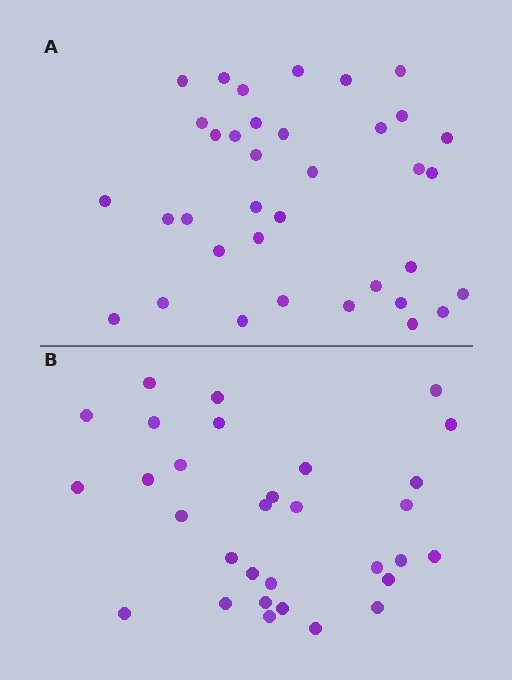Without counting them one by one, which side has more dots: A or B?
Region A (the top region) has more dots.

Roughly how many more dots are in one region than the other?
Region A has about 5 more dots than region B.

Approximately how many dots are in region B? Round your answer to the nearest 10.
About 30 dots. (The exact count is 31, which rounds to 30.)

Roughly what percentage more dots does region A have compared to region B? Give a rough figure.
About 15% more.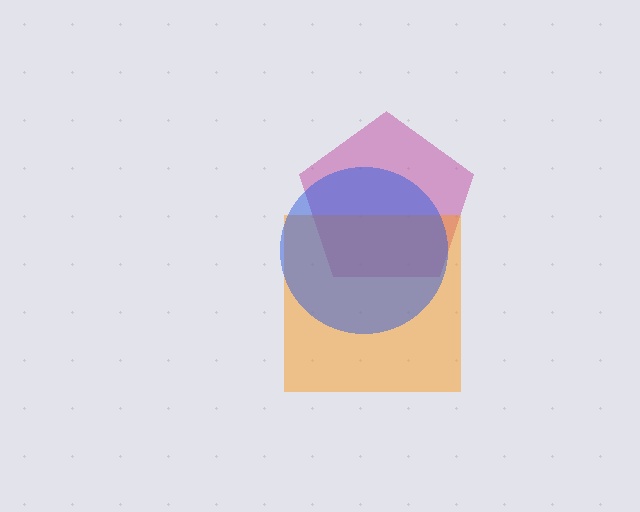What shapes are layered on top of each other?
The layered shapes are: a magenta pentagon, an orange square, a blue circle.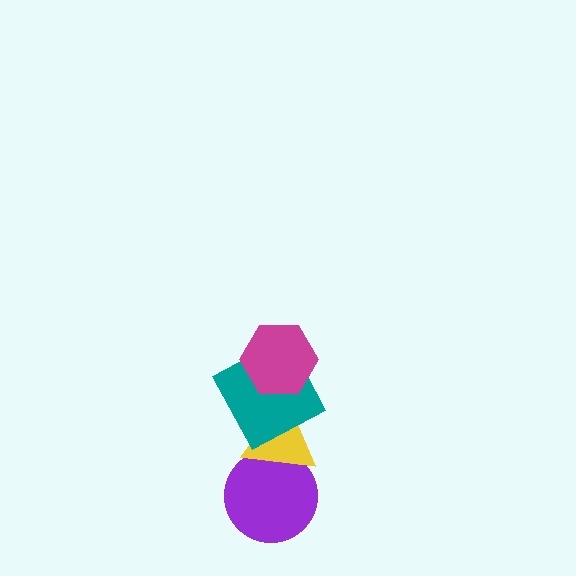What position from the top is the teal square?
The teal square is 2nd from the top.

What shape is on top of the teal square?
The magenta hexagon is on top of the teal square.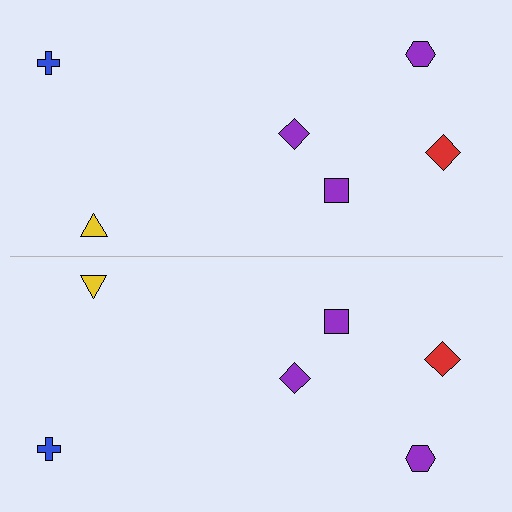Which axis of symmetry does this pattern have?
The pattern has a horizontal axis of symmetry running through the center of the image.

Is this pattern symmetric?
Yes, this pattern has bilateral (reflection) symmetry.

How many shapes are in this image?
There are 12 shapes in this image.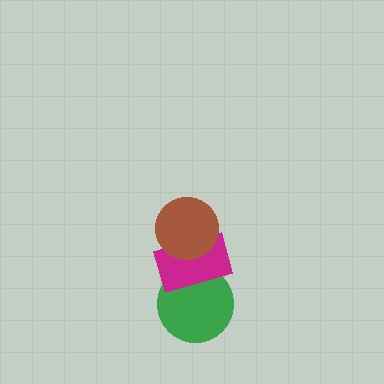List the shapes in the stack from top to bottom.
From top to bottom: the brown circle, the magenta rectangle, the green circle.